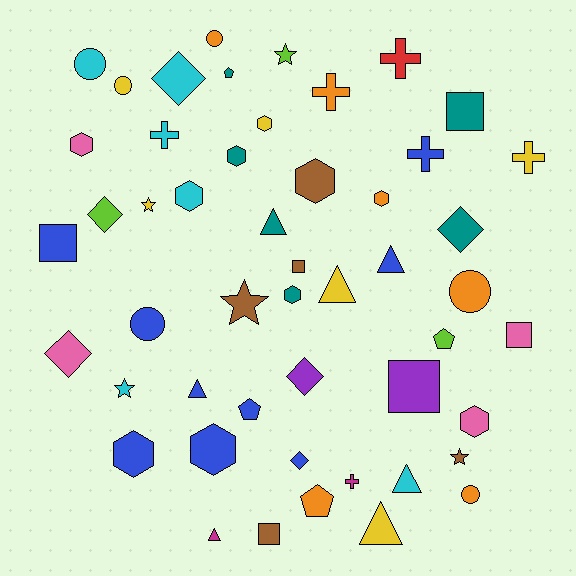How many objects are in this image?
There are 50 objects.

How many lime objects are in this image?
There are 3 lime objects.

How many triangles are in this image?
There are 7 triangles.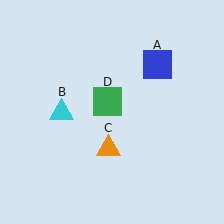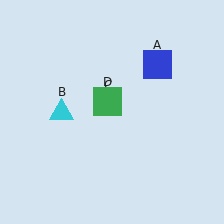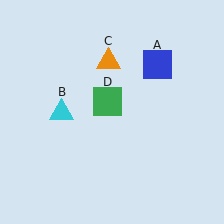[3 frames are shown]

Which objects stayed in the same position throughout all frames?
Blue square (object A) and cyan triangle (object B) and green square (object D) remained stationary.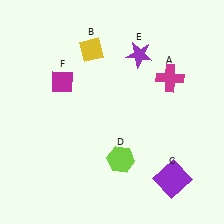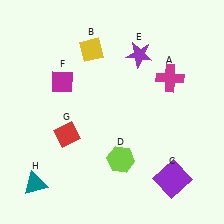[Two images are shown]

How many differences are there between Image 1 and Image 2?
There are 2 differences between the two images.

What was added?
A red diamond (G), a teal triangle (H) were added in Image 2.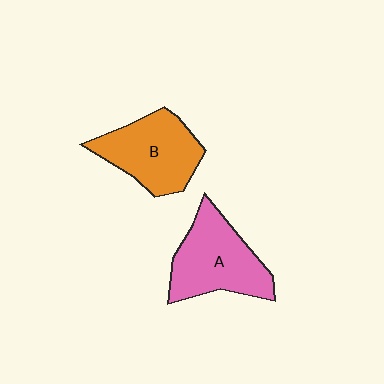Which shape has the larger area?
Shape A (pink).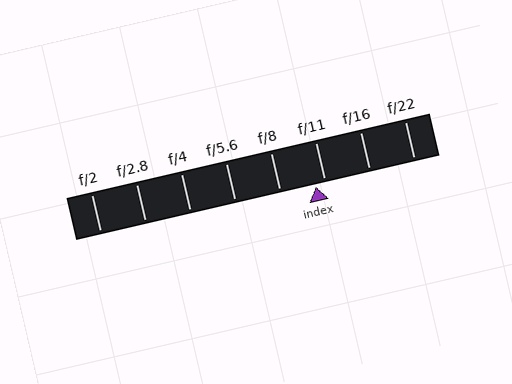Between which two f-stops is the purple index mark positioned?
The index mark is between f/8 and f/11.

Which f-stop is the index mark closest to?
The index mark is closest to f/11.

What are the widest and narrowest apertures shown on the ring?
The widest aperture shown is f/2 and the narrowest is f/22.